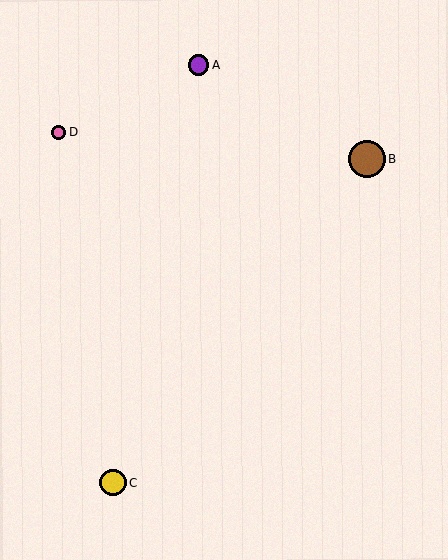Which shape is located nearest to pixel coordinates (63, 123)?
The pink circle (labeled D) at (58, 132) is nearest to that location.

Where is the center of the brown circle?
The center of the brown circle is at (367, 159).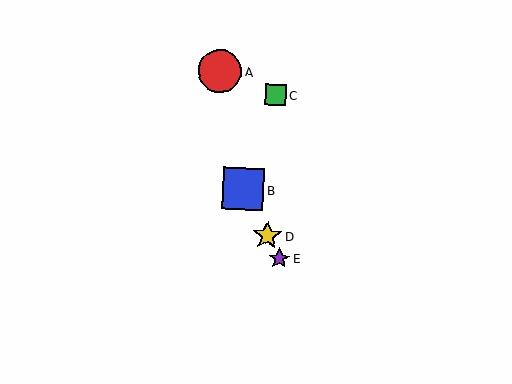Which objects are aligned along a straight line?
Objects B, D, E are aligned along a straight line.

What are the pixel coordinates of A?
Object A is at (220, 71).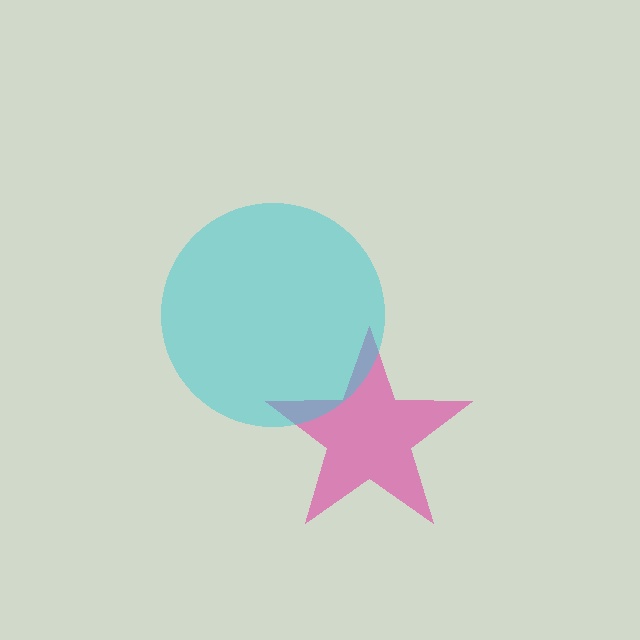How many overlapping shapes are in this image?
There are 2 overlapping shapes in the image.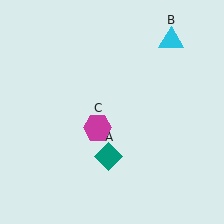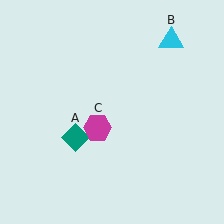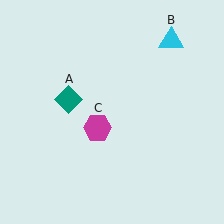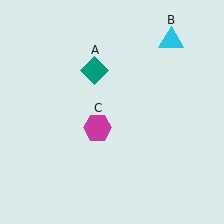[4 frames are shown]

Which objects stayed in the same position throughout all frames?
Cyan triangle (object B) and magenta hexagon (object C) remained stationary.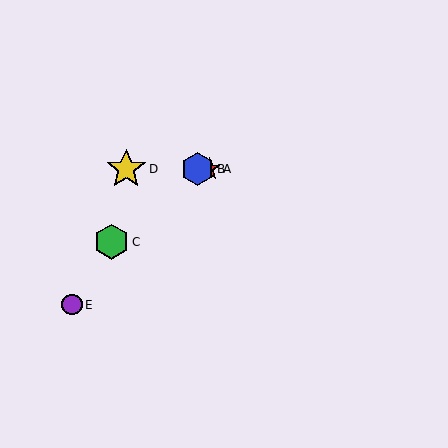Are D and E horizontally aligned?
No, D is at y≈169 and E is at y≈305.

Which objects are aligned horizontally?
Objects A, B, D are aligned horizontally.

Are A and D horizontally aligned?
Yes, both are at y≈169.